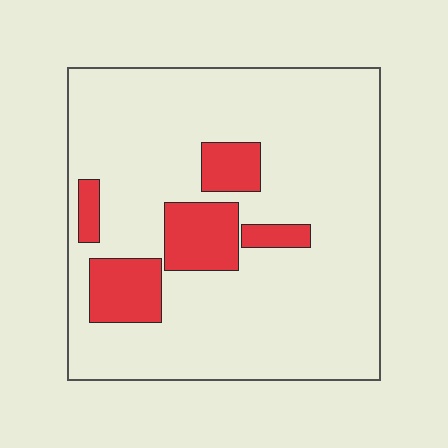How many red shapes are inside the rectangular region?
5.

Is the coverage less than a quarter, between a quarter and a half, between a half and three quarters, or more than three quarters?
Less than a quarter.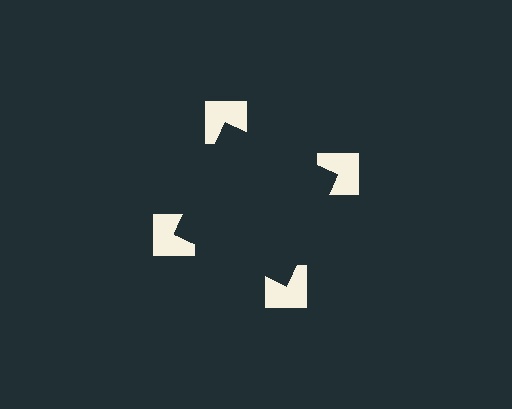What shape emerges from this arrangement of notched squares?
An illusory square — its edges are inferred from the aligned wedge cuts in the notched squares, not physically drawn.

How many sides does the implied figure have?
4 sides.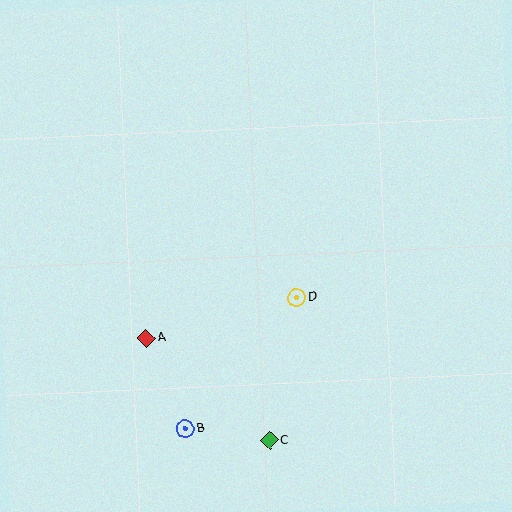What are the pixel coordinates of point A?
Point A is at (146, 338).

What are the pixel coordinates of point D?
Point D is at (297, 297).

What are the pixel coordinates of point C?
Point C is at (269, 441).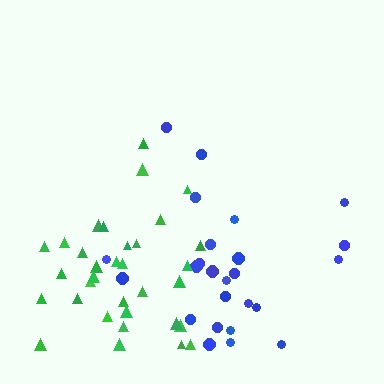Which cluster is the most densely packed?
Green.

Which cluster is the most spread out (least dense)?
Blue.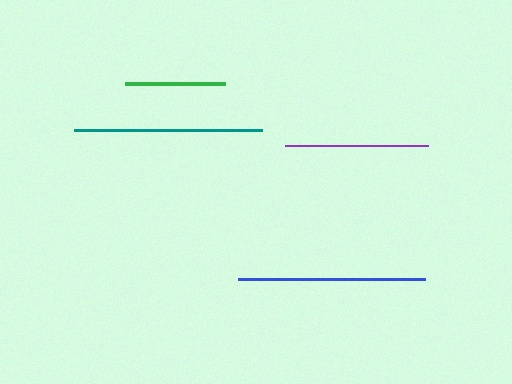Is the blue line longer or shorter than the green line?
The blue line is longer than the green line.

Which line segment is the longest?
The teal line is the longest at approximately 188 pixels.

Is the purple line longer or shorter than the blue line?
The blue line is longer than the purple line.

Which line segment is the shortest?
The green line is the shortest at approximately 100 pixels.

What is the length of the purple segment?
The purple segment is approximately 144 pixels long.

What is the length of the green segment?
The green segment is approximately 100 pixels long.